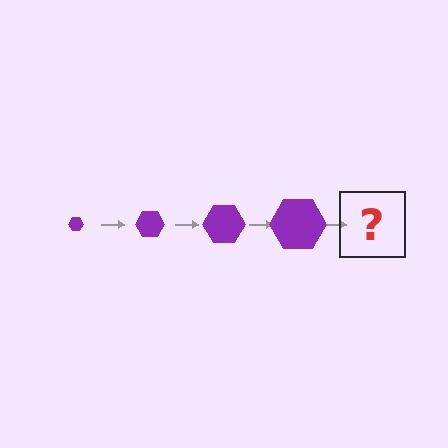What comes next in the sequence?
The next element should be a purple hexagon, larger than the previous one.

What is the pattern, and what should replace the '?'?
The pattern is that the hexagon gets progressively larger each step. The '?' should be a purple hexagon, larger than the previous one.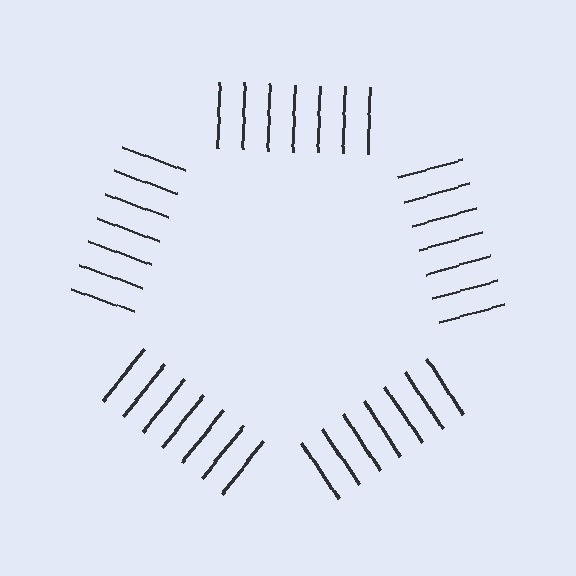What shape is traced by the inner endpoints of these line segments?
An illusory pentagon — the line segments terminate on its edges but no continuous stroke is drawn.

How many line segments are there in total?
35 — 7 along each of the 5 edges.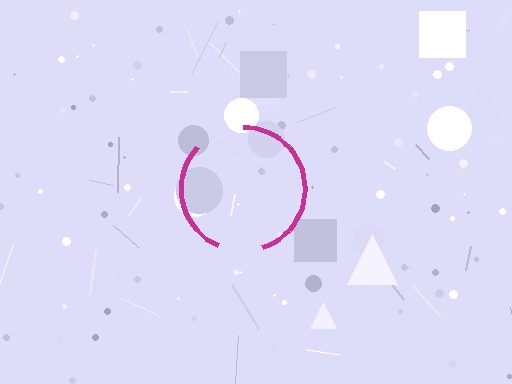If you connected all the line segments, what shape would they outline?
They would outline a circle.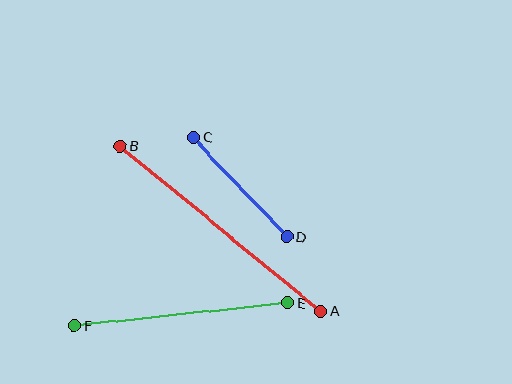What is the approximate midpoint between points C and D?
The midpoint is at approximately (240, 187) pixels.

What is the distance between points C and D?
The distance is approximately 136 pixels.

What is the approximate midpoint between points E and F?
The midpoint is at approximately (181, 314) pixels.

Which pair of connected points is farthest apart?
Points A and B are farthest apart.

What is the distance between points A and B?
The distance is approximately 260 pixels.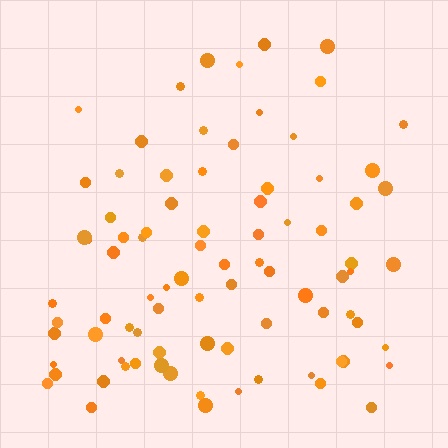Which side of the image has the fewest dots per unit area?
The top.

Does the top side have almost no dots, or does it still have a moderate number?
Still a moderate number, just noticeably fewer than the bottom.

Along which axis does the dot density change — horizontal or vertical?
Vertical.